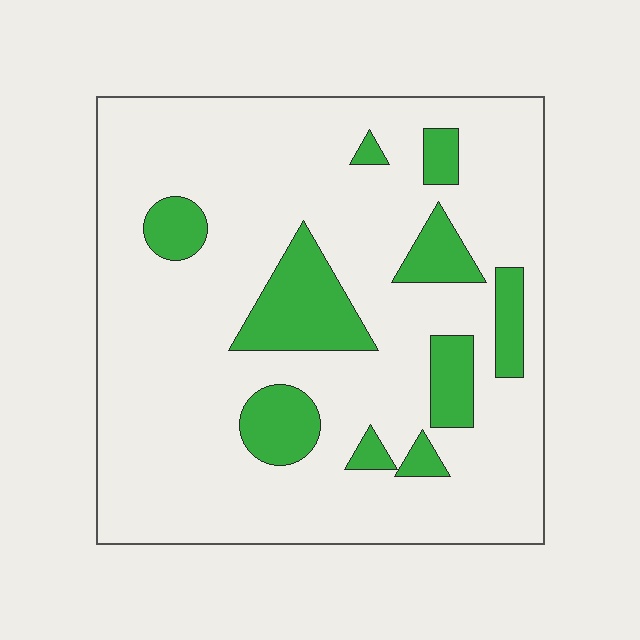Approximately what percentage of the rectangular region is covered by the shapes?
Approximately 15%.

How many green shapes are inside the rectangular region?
10.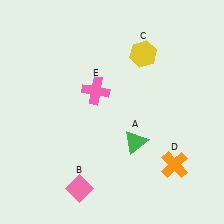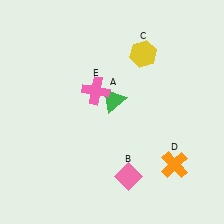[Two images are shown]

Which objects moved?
The objects that moved are: the green triangle (A), the pink diamond (B).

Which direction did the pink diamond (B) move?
The pink diamond (B) moved right.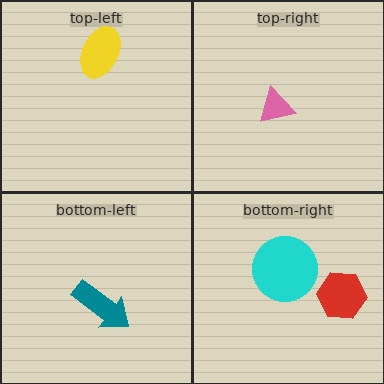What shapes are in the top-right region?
The pink triangle.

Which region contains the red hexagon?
The bottom-right region.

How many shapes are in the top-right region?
1.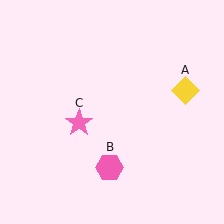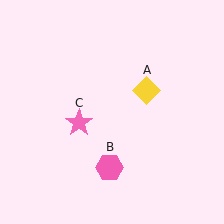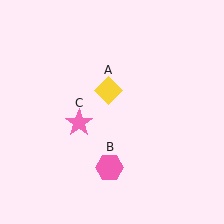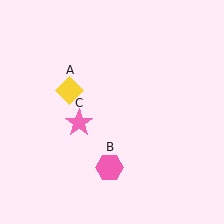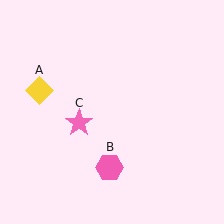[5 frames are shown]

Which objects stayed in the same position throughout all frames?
Pink hexagon (object B) and pink star (object C) remained stationary.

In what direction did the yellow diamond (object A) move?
The yellow diamond (object A) moved left.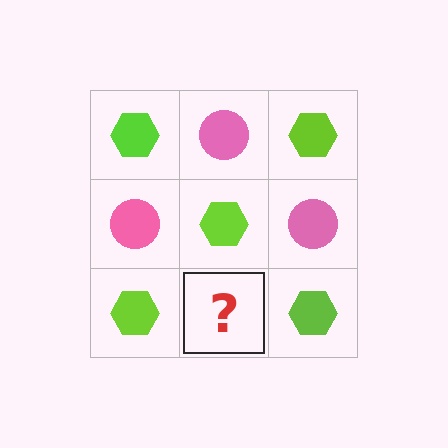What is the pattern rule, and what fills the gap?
The rule is that it alternates lime hexagon and pink circle in a checkerboard pattern. The gap should be filled with a pink circle.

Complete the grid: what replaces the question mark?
The question mark should be replaced with a pink circle.